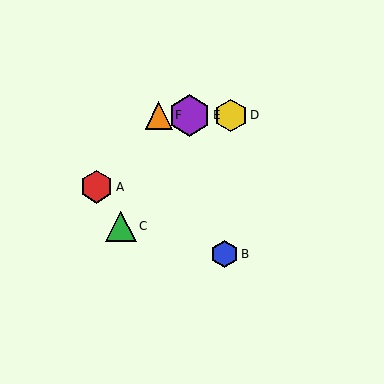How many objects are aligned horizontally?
3 objects (D, E, F) are aligned horizontally.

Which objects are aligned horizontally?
Objects D, E, F are aligned horizontally.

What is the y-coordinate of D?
Object D is at y≈115.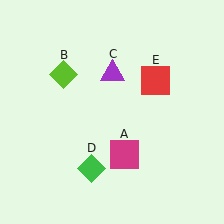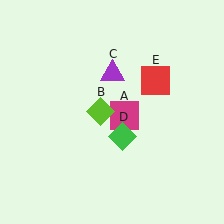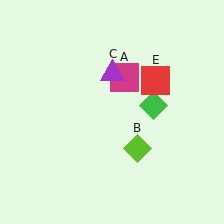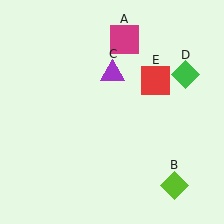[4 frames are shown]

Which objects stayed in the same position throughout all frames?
Purple triangle (object C) and red square (object E) remained stationary.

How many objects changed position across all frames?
3 objects changed position: magenta square (object A), lime diamond (object B), green diamond (object D).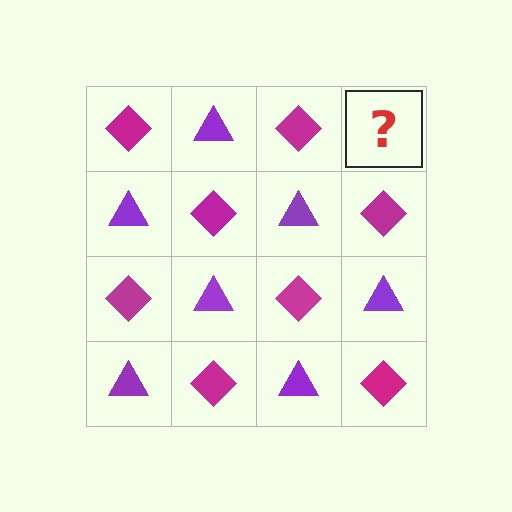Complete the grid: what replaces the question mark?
The question mark should be replaced with a purple triangle.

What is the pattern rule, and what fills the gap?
The rule is that it alternates magenta diamond and purple triangle in a checkerboard pattern. The gap should be filled with a purple triangle.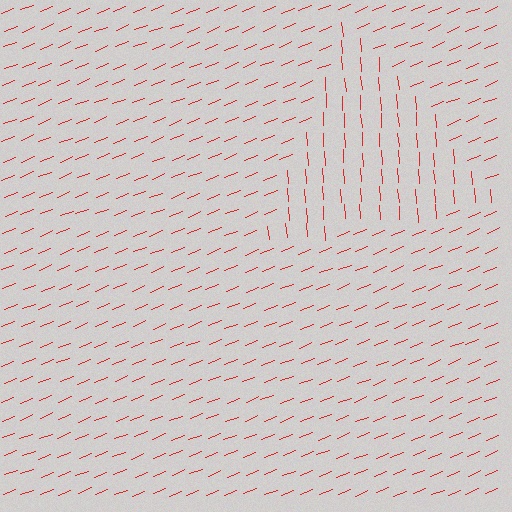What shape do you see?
I see a triangle.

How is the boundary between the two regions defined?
The boundary is defined purely by a change in line orientation (approximately 72 degrees difference). All lines are the same color and thickness.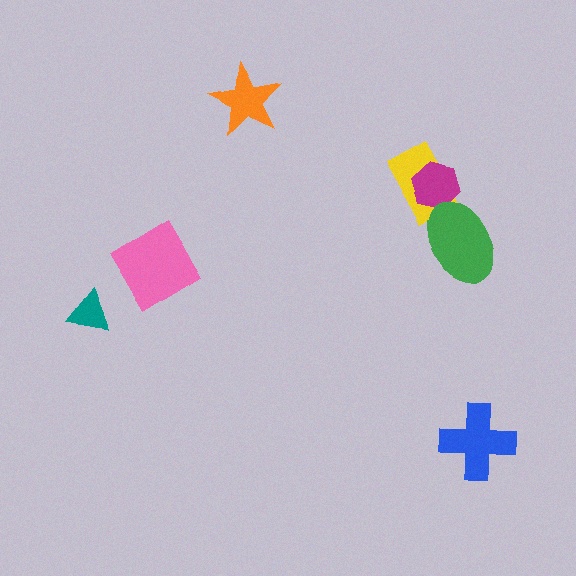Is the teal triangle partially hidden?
No, no other shape covers it.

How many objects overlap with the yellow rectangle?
2 objects overlap with the yellow rectangle.